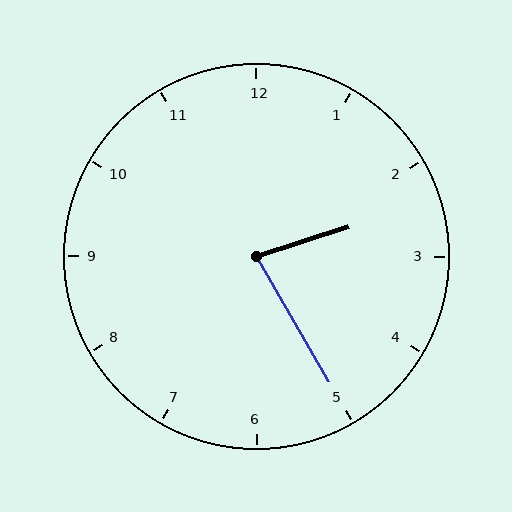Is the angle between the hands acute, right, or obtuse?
It is acute.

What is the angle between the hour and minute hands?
Approximately 78 degrees.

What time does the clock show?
2:25.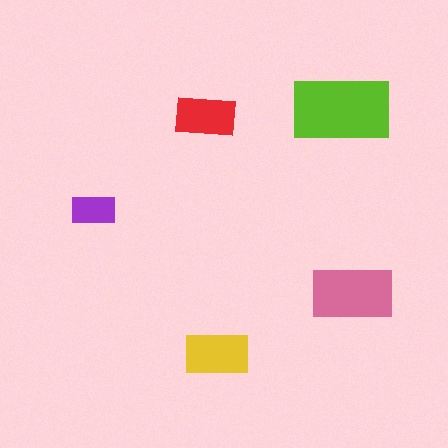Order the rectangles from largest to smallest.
the lime one, the pink one, the yellow one, the red one, the purple one.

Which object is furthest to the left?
The purple rectangle is leftmost.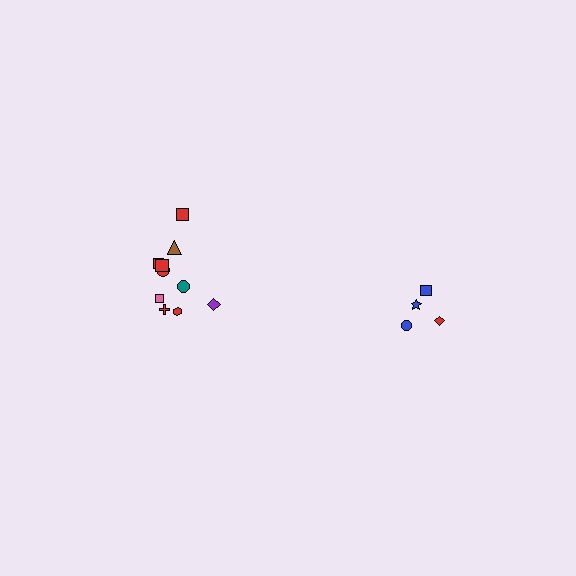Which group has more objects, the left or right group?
The left group.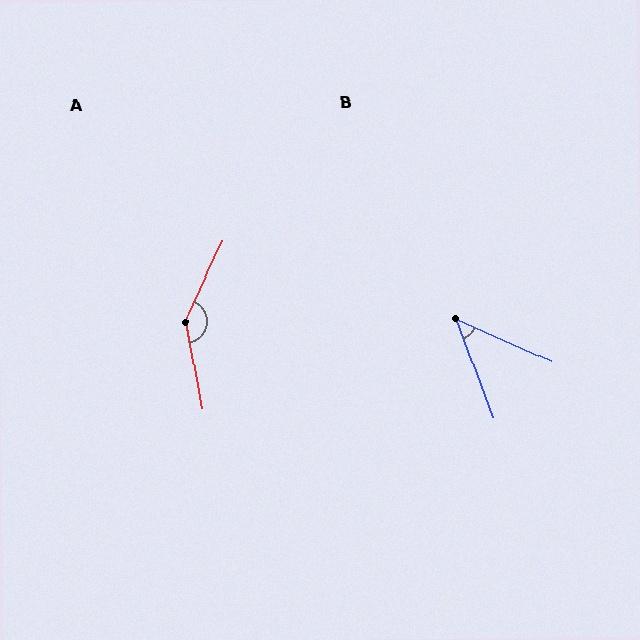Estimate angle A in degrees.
Approximately 145 degrees.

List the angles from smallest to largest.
B (45°), A (145°).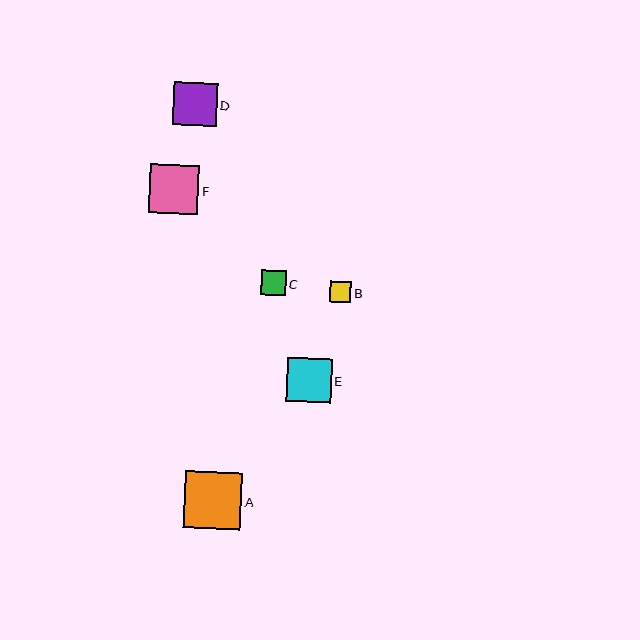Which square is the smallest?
Square B is the smallest with a size of approximately 21 pixels.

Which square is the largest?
Square A is the largest with a size of approximately 57 pixels.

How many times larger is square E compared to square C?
Square E is approximately 1.8 times the size of square C.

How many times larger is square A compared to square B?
Square A is approximately 2.7 times the size of square B.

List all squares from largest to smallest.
From largest to smallest: A, F, E, D, C, B.